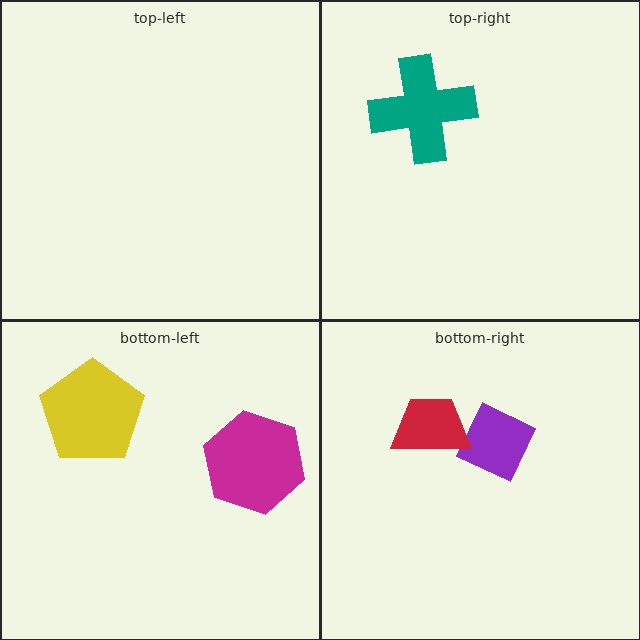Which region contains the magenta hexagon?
The bottom-left region.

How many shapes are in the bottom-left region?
2.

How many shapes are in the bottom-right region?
2.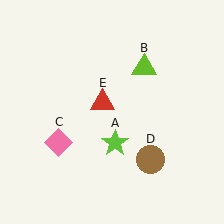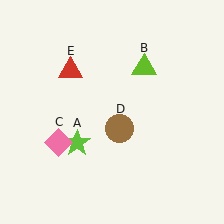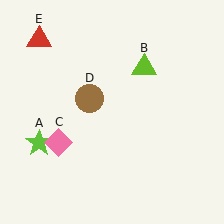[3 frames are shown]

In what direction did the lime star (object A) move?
The lime star (object A) moved left.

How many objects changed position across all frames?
3 objects changed position: lime star (object A), brown circle (object D), red triangle (object E).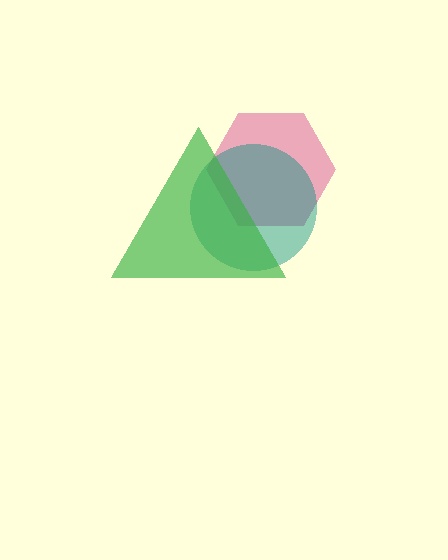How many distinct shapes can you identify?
There are 3 distinct shapes: a pink hexagon, a teal circle, a green triangle.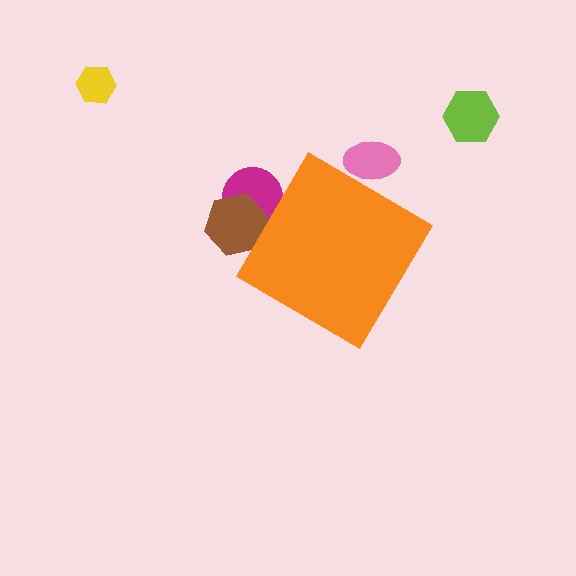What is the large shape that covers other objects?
An orange diamond.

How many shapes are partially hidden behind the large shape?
3 shapes are partially hidden.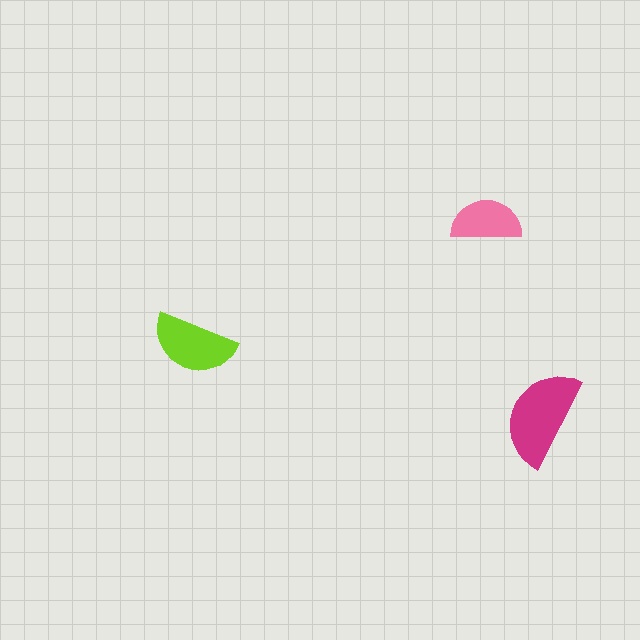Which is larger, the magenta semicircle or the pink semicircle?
The magenta one.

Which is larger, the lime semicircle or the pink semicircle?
The lime one.